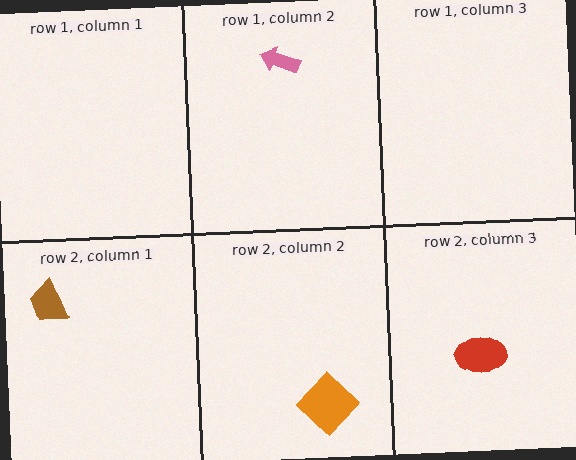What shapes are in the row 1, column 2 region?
The pink arrow.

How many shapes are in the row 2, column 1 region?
1.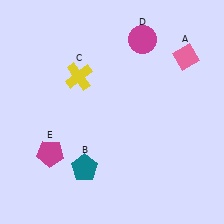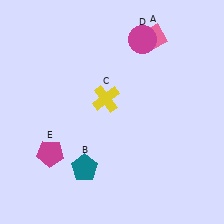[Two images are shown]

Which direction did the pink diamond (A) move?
The pink diamond (A) moved left.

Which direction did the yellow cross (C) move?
The yellow cross (C) moved right.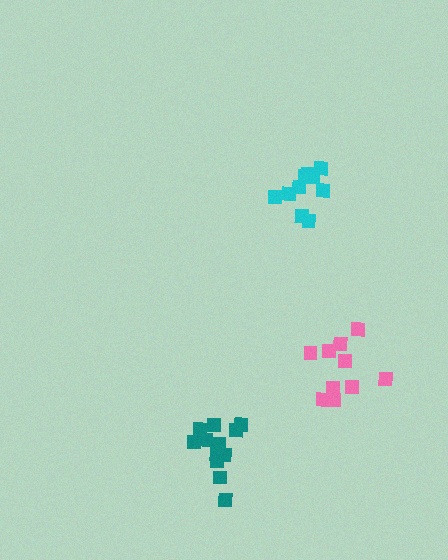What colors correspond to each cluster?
The clusters are colored: pink, cyan, teal.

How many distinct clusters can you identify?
There are 3 distinct clusters.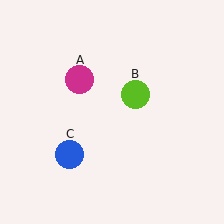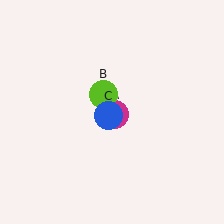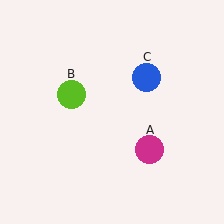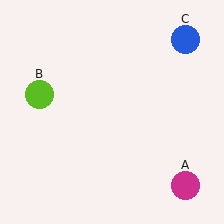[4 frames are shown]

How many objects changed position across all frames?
3 objects changed position: magenta circle (object A), lime circle (object B), blue circle (object C).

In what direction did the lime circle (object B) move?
The lime circle (object B) moved left.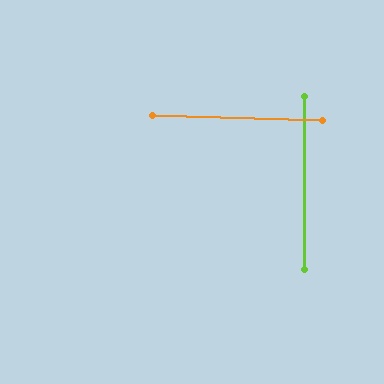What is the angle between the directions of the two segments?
Approximately 89 degrees.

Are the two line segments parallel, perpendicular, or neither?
Perpendicular — they meet at approximately 89°.